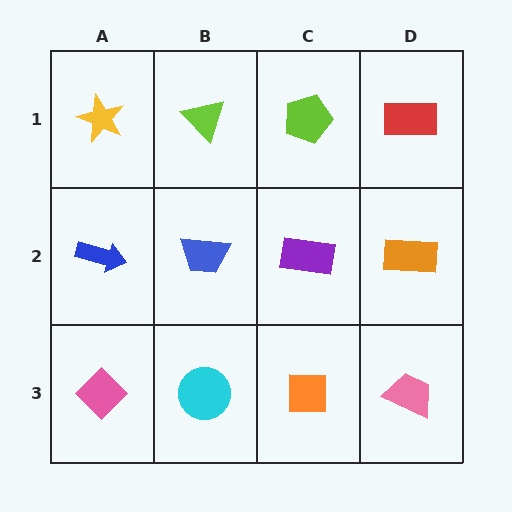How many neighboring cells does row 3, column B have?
3.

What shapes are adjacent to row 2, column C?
A lime pentagon (row 1, column C), an orange square (row 3, column C), a blue trapezoid (row 2, column B), an orange rectangle (row 2, column D).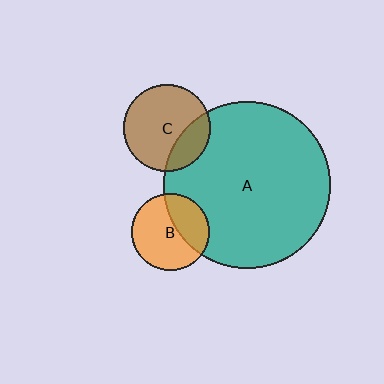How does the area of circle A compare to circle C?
Approximately 3.7 times.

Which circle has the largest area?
Circle A (teal).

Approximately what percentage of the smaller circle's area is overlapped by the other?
Approximately 25%.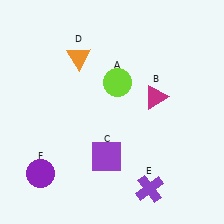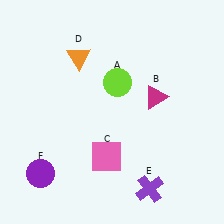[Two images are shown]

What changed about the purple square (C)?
In Image 1, C is purple. In Image 2, it changed to pink.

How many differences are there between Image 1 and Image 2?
There is 1 difference between the two images.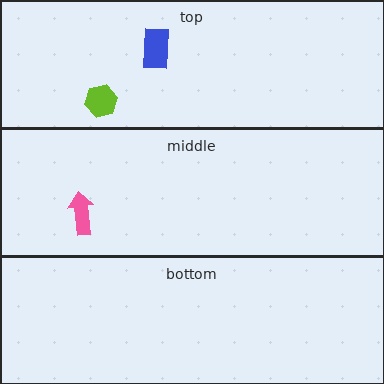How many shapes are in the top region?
2.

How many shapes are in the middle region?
1.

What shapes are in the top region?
The blue rectangle, the lime hexagon.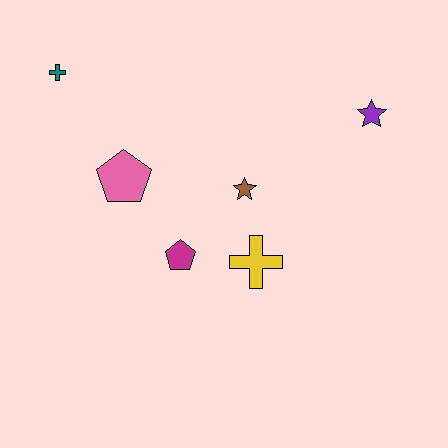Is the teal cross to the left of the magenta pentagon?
Yes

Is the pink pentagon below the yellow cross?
No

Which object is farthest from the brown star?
The teal cross is farthest from the brown star.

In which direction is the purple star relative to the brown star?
The purple star is to the right of the brown star.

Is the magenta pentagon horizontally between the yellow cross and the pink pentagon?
Yes